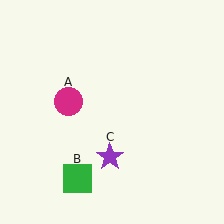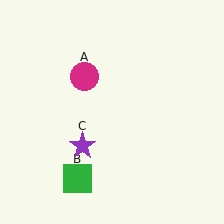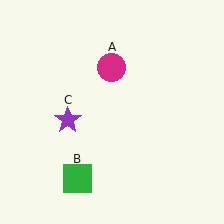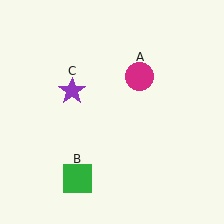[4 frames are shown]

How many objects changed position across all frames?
2 objects changed position: magenta circle (object A), purple star (object C).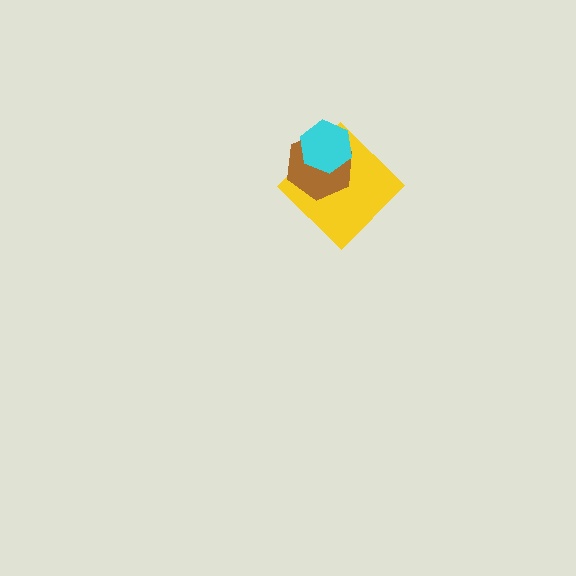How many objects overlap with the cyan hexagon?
2 objects overlap with the cyan hexagon.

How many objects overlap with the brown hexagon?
2 objects overlap with the brown hexagon.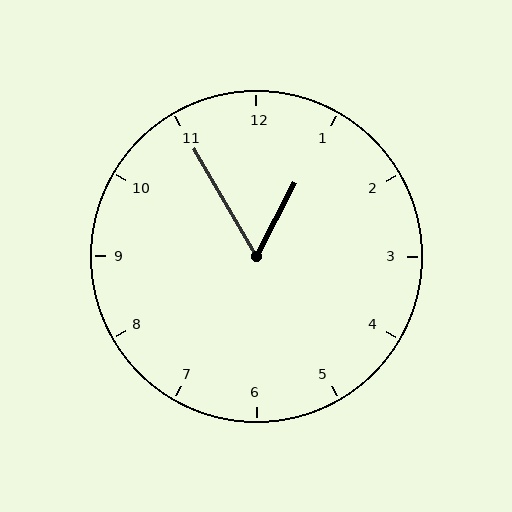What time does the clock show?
12:55.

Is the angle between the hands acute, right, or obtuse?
It is acute.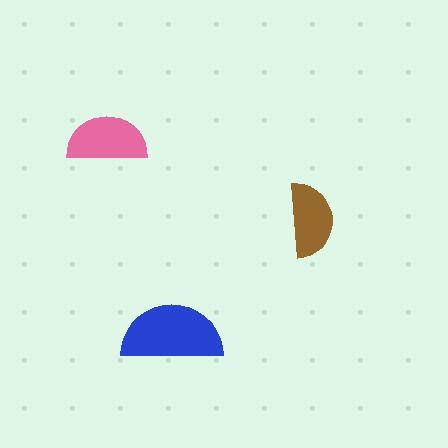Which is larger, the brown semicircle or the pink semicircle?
The pink one.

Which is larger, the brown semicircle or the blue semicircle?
The blue one.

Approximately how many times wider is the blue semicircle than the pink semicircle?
About 1.5 times wider.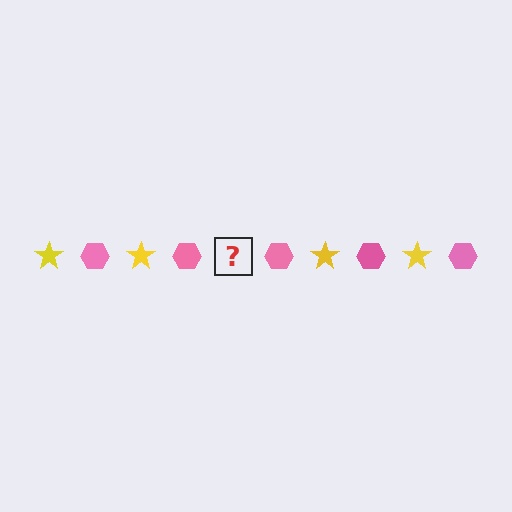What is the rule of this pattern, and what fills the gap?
The rule is that the pattern alternates between yellow star and pink hexagon. The gap should be filled with a yellow star.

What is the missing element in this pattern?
The missing element is a yellow star.